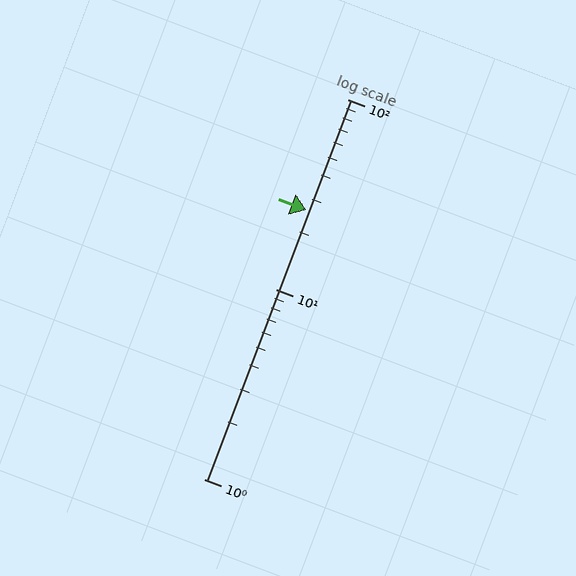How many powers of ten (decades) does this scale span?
The scale spans 2 decades, from 1 to 100.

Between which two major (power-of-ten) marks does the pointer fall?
The pointer is between 10 and 100.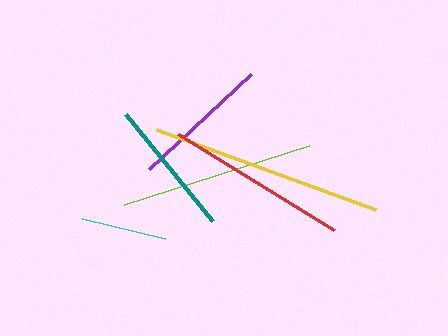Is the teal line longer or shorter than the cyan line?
The teal line is longer than the cyan line.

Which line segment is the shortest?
The cyan line is the shortest at approximately 85 pixels.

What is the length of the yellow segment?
The yellow segment is approximately 233 pixels long.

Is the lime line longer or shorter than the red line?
The lime line is longer than the red line.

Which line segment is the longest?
The yellow line is the longest at approximately 233 pixels.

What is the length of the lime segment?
The lime segment is approximately 194 pixels long.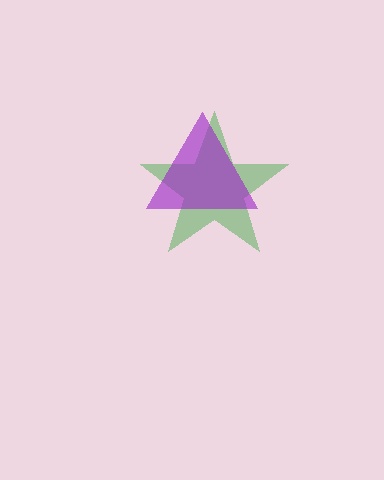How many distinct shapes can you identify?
There are 2 distinct shapes: a green star, a purple triangle.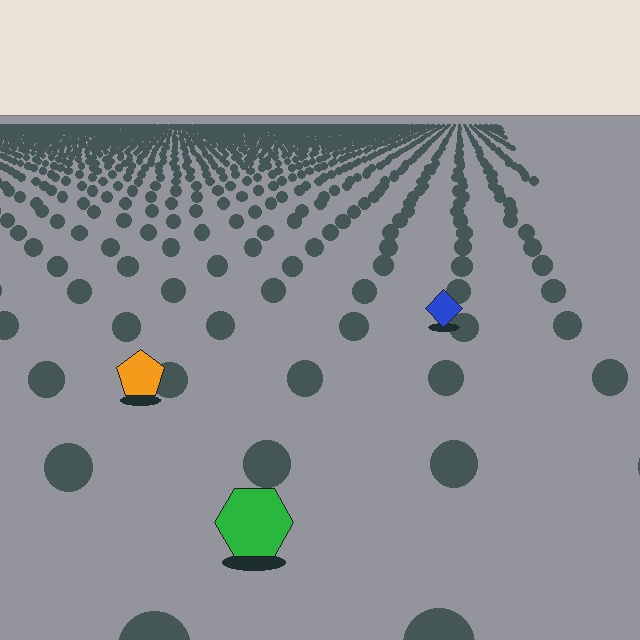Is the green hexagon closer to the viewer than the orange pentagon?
Yes. The green hexagon is closer — you can tell from the texture gradient: the ground texture is coarser near it.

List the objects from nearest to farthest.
From nearest to farthest: the green hexagon, the orange pentagon, the blue diamond.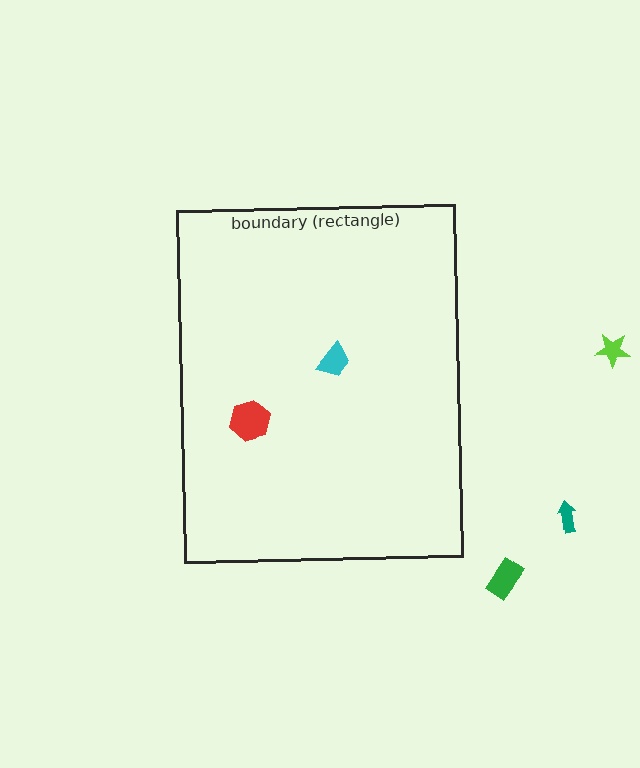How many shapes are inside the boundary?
2 inside, 3 outside.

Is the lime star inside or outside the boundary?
Outside.